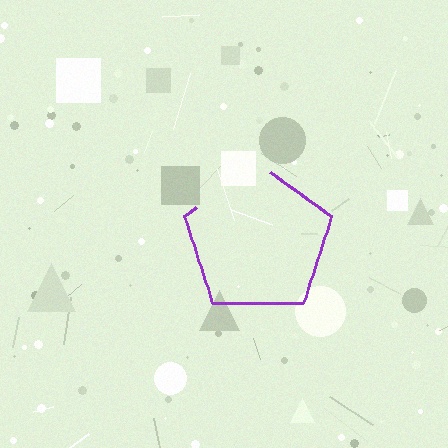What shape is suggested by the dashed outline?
The dashed outline suggests a pentagon.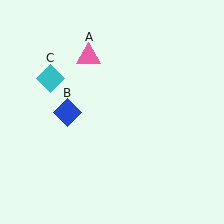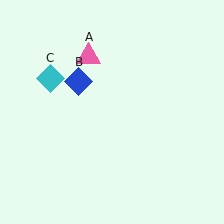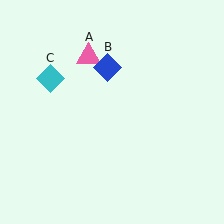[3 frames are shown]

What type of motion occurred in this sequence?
The blue diamond (object B) rotated clockwise around the center of the scene.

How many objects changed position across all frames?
1 object changed position: blue diamond (object B).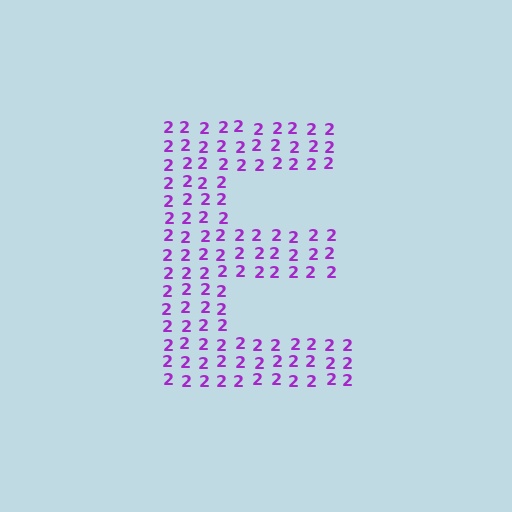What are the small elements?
The small elements are digit 2's.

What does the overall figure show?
The overall figure shows the letter E.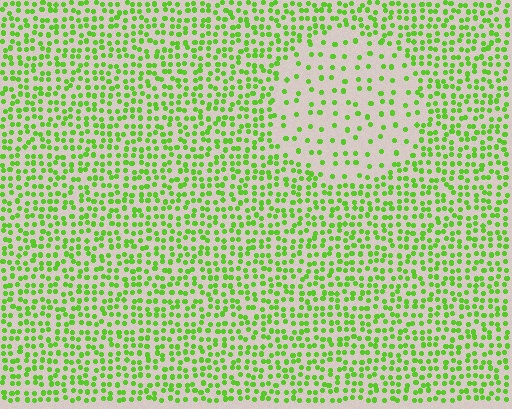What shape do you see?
I see a circle.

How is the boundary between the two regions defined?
The boundary is defined by a change in element density (approximately 2.5x ratio). All elements are the same color, size, and shape.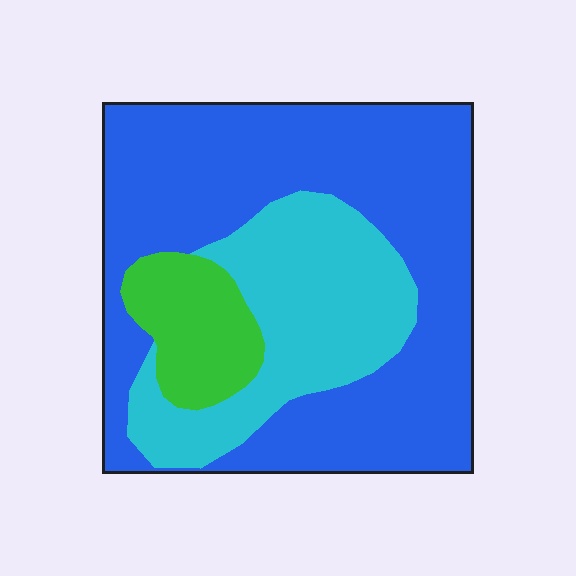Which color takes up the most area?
Blue, at roughly 60%.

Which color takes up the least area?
Green, at roughly 10%.